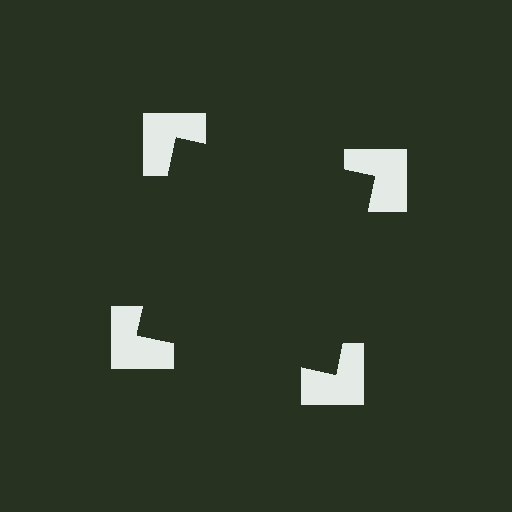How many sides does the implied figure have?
4 sides.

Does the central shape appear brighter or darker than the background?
It typically appears slightly darker than the background, even though no actual brightness change is drawn.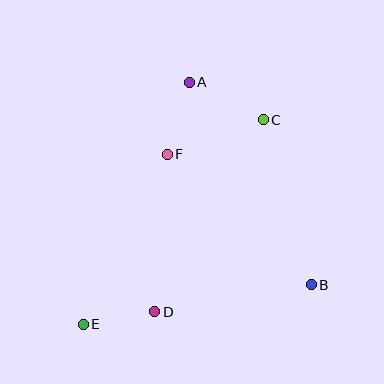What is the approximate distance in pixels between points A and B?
The distance between A and B is approximately 236 pixels.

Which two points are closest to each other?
Points D and E are closest to each other.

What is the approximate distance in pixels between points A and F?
The distance between A and F is approximately 75 pixels.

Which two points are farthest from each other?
Points C and E are farthest from each other.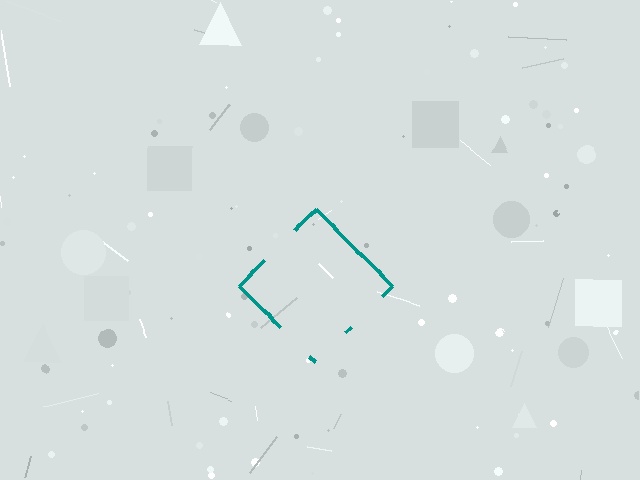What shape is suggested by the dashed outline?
The dashed outline suggests a diamond.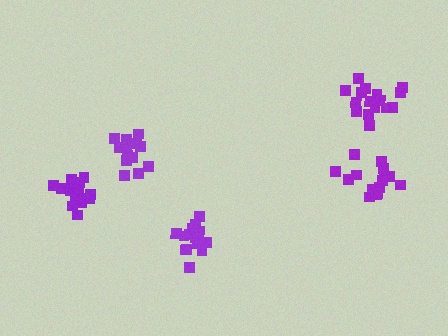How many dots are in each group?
Group 1: 17 dots, Group 2: 15 dots, Group 3: 14 dots, Group 4: 14 dots, Group 5: 18 dots (78 total).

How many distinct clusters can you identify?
There are 5 distinct clusters.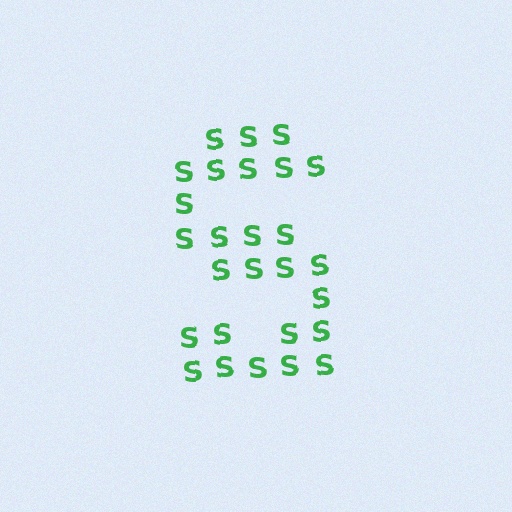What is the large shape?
The large shape is the letter S.